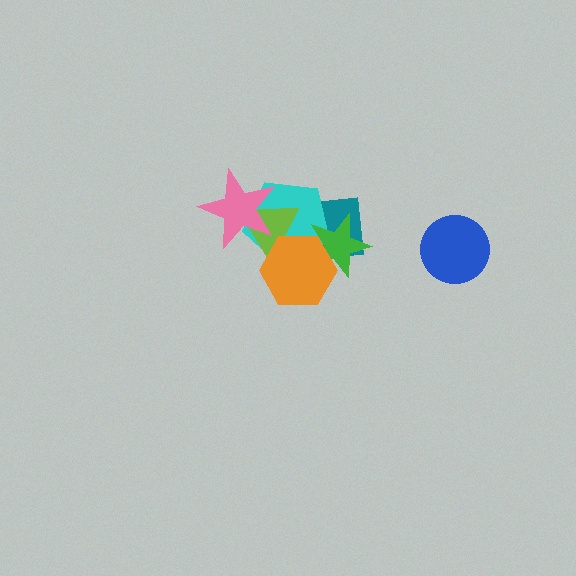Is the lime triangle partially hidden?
Yes, it is partially covered by another shape.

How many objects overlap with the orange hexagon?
4 objects overlap with the orange hexagon.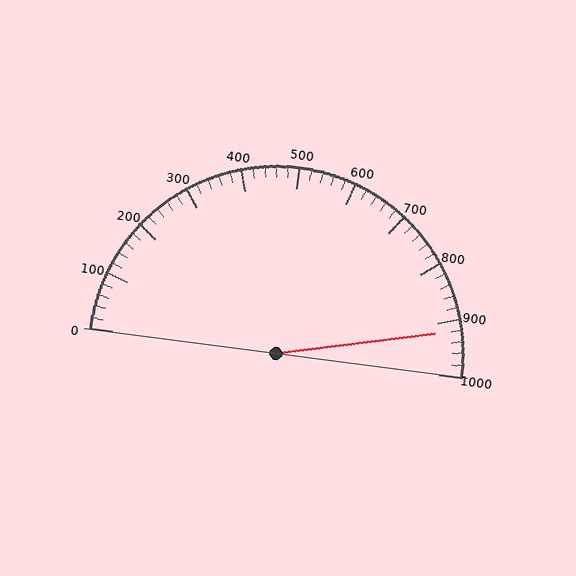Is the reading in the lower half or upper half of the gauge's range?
The reading is in the upper half of the range (0 to 1000).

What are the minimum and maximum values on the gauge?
The gauge ranges from 0 to 1000.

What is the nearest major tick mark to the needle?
The nearest major tick mark is 900.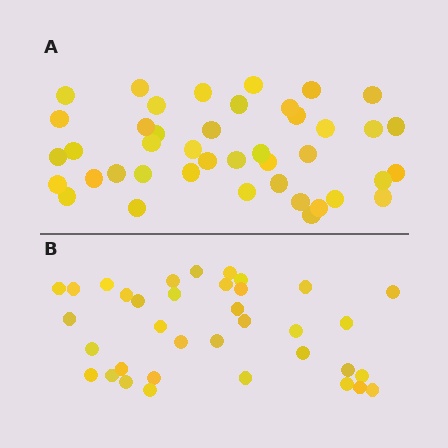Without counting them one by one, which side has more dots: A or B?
Region A (the top region) has more dots.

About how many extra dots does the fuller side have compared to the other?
Region A has about 6 more dots than region B.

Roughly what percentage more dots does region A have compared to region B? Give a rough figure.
About 15% more.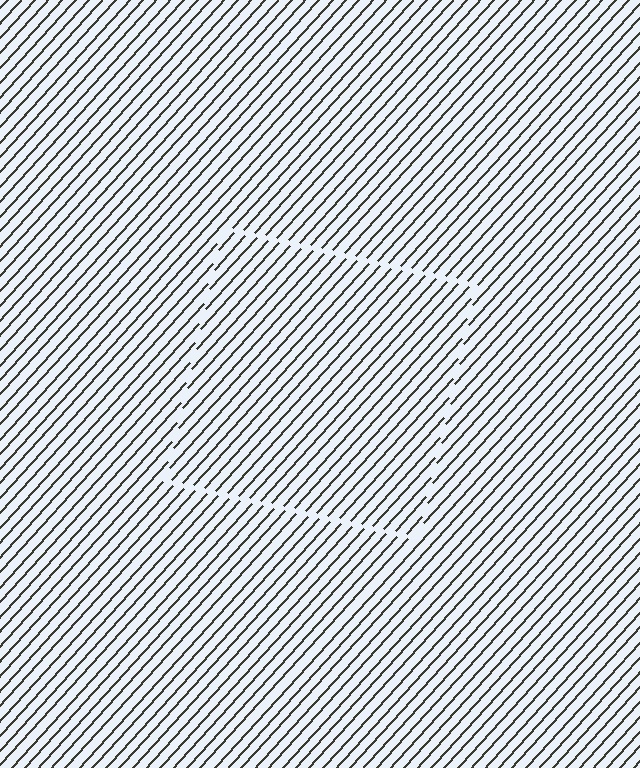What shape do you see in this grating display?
An illusory square. The interior of the shape contains the same grating, shifted by half a period — the contour is defined by the phase discontinuity where line-ends from the inner and outer gratings abut.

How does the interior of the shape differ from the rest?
The interior of the shape contains the same grating, shifted by half a period — the contour is defined by the phase discontinuity where line-ends from the inner and outer gratings abut.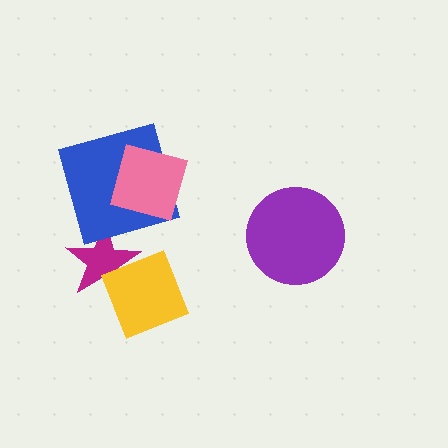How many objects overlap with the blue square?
2 objects overlap with the blue square.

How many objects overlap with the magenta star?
2 objects overlap with the magenta star.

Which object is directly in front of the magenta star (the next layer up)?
The yellow diamond is directly in front of the magenta star.